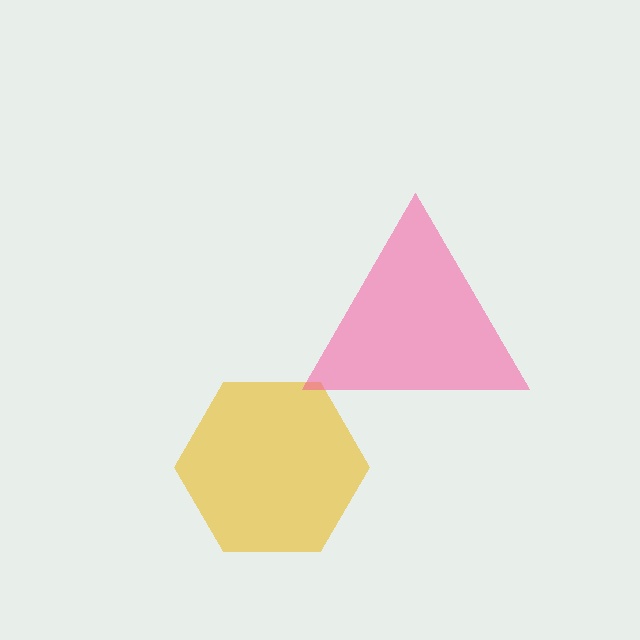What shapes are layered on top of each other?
The layered shapes are: a yellow hexagon, a pink triangle.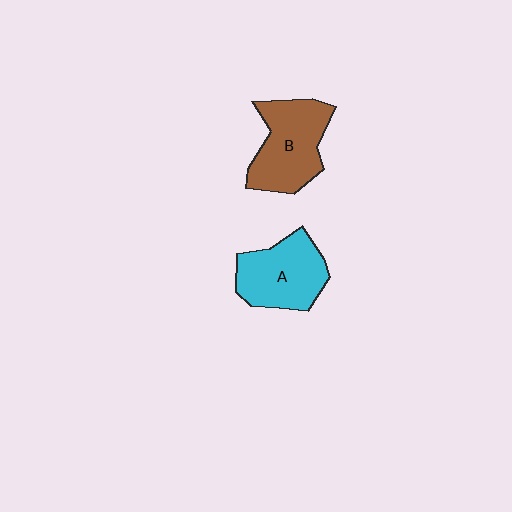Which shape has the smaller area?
Shape A (cyan).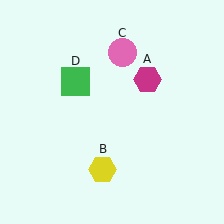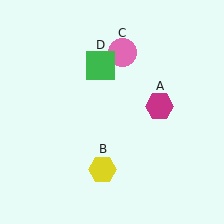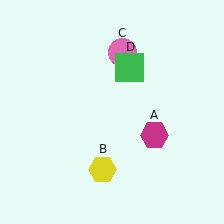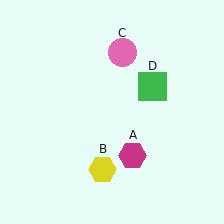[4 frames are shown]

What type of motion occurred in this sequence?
The magenta hexagon (object A), green square (object D) rotated clockwise around the center of the scene.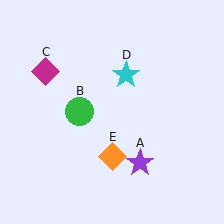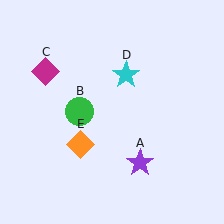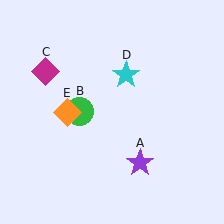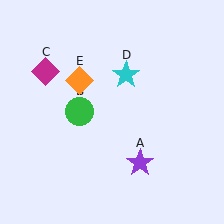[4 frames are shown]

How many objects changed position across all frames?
1 object changed position: orange diamond (object E).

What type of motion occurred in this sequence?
The orange diamond (object E) rotated clockwise around the center of the scene.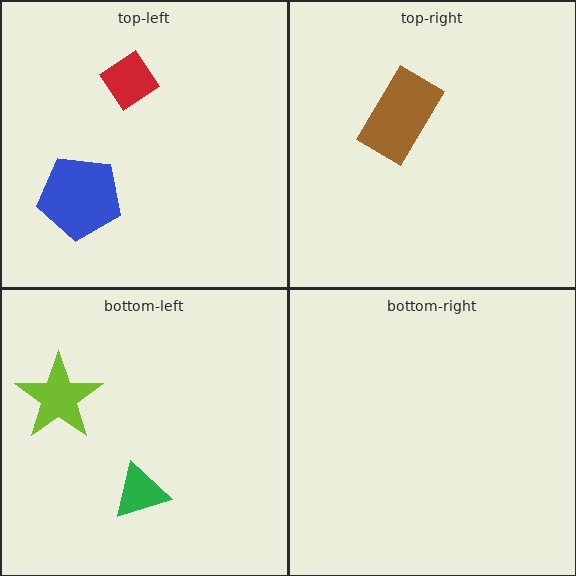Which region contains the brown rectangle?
The top-right region.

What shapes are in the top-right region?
The brown rectangle.